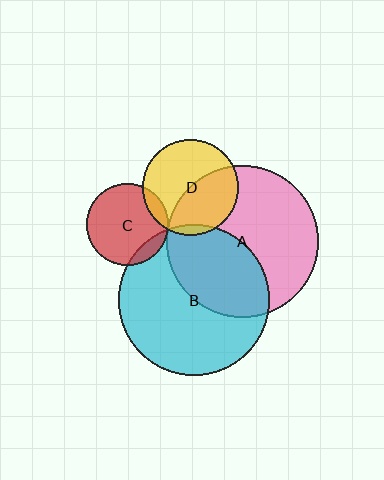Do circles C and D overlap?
Yes.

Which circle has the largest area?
Circle A (pink).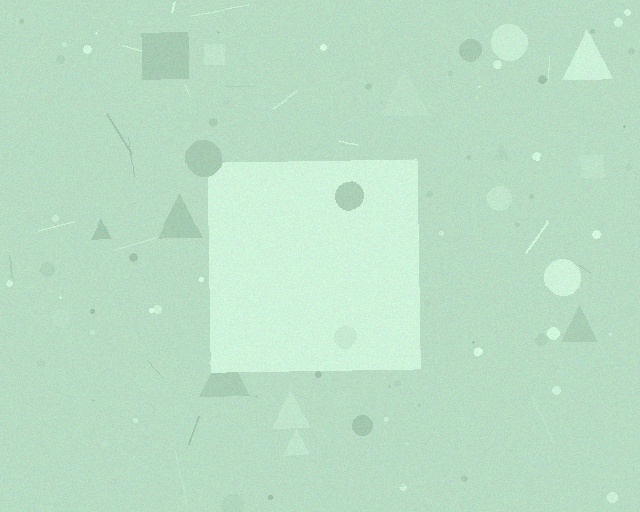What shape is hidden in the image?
A square is hidden in the image.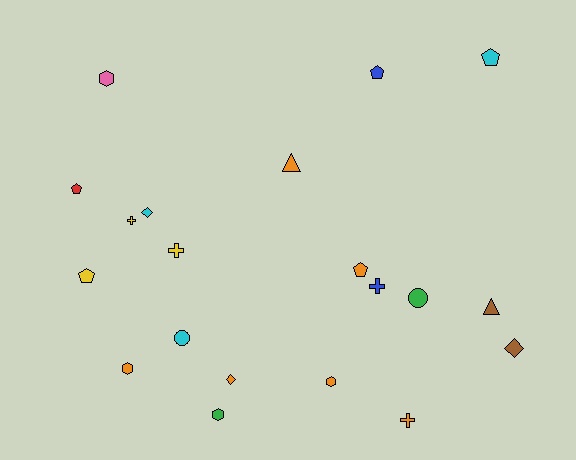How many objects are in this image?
There are 20 objects.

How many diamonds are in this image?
There are 3 diamonds.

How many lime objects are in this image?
There are no lime objects.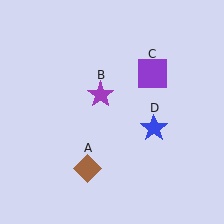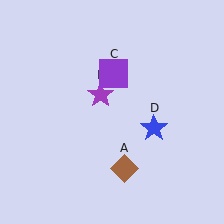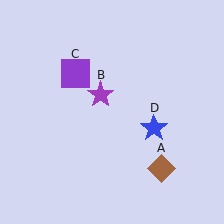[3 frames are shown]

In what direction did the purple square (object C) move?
The purple square (object C) moved left.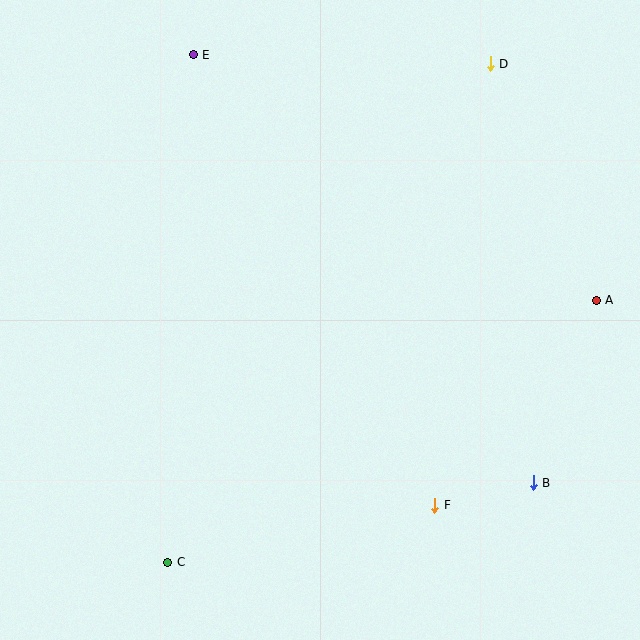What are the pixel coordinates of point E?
Point E is at (193, 55).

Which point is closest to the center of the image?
Point F at (435, 505) is closest to the center.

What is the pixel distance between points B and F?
The distance between B and F is 101 pixels.